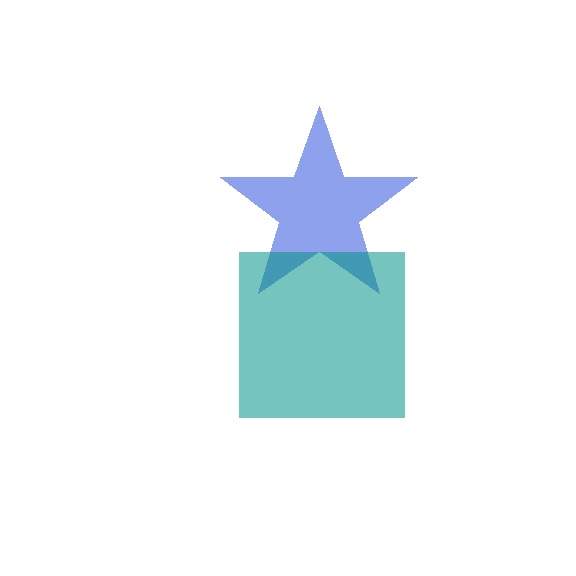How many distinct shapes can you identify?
There are 2 distinct shapes: a blue star, a teal square.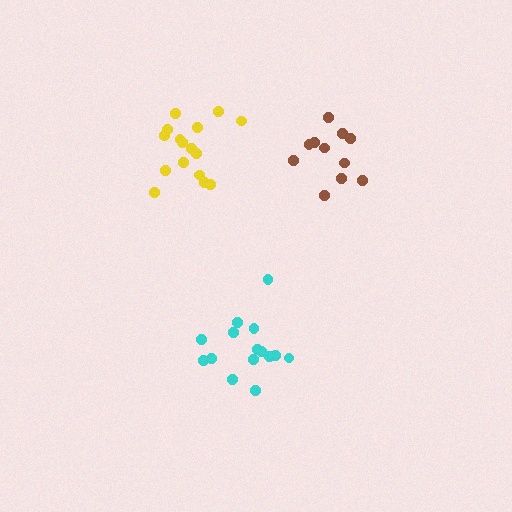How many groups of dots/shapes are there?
There are 3 groups.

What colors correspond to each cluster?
The clusters are colored: yellow, cyan, brown.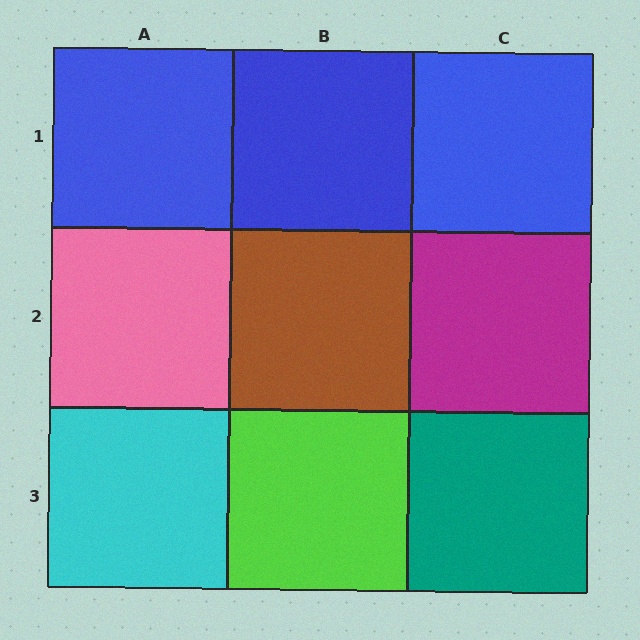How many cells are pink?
1 cell is pink.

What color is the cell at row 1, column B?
Blue.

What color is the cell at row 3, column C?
Teal.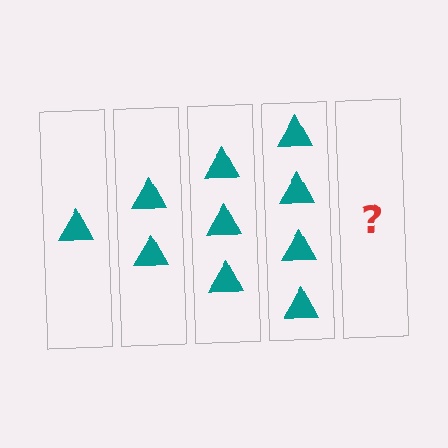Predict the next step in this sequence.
The next step is 5 triangles.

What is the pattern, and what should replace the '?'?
The pattern is that each step adds one more triangle. The '?' should be 5 triangles.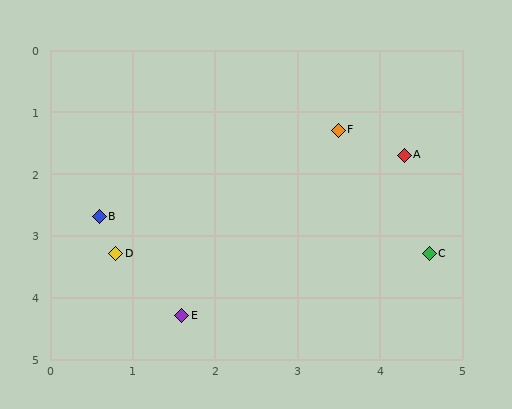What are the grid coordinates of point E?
Point E is at approximately (1.6, 4.3).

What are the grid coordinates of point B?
Point B is at approximately (0.6, 2.7).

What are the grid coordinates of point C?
Point C is at approximately (4.6, 3.3).